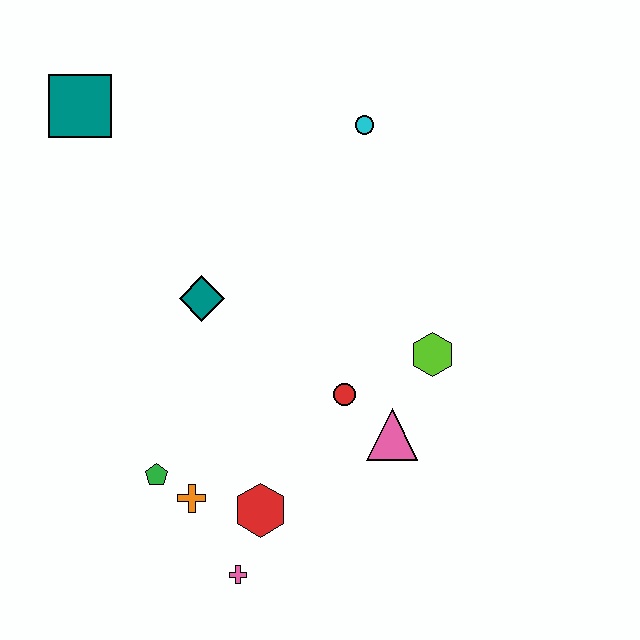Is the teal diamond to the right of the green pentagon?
Yes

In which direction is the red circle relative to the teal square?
The red circle is below the teal square.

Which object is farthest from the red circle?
The teal square is farthest from the red circle.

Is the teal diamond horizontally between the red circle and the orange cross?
Yes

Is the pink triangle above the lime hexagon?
No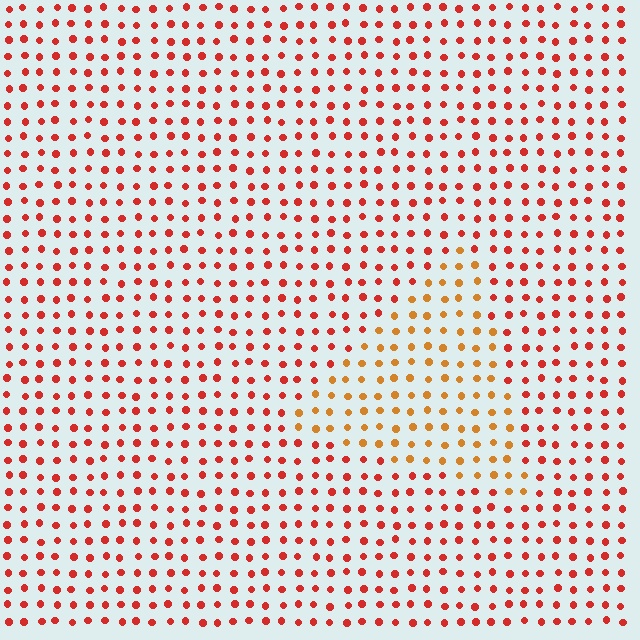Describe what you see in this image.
The image is filled with small red elements in a uniform arrangement. A triangle-shaped region is visible where the elements are tinted to a slightly different hue, forming a subtle color boundary.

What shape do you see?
I see a triangle.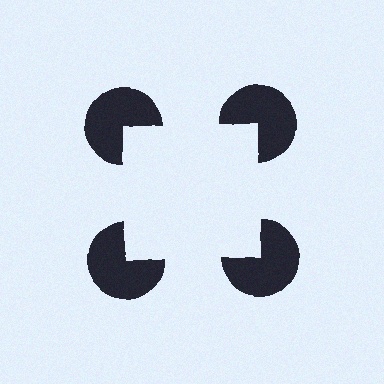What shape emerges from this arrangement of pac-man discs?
An illusory square — its edges are inferred from the aligned wedge cuts in the pac-man discs, not physically drawn.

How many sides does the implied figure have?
4 sides.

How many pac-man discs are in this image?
There are 4 — one at each vertex of the illusory square.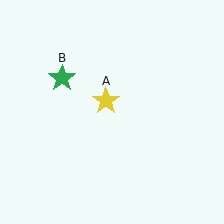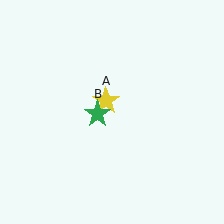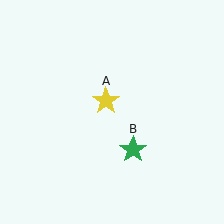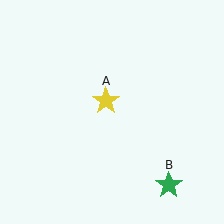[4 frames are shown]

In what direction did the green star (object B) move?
The green star (object B) moved down and to the right.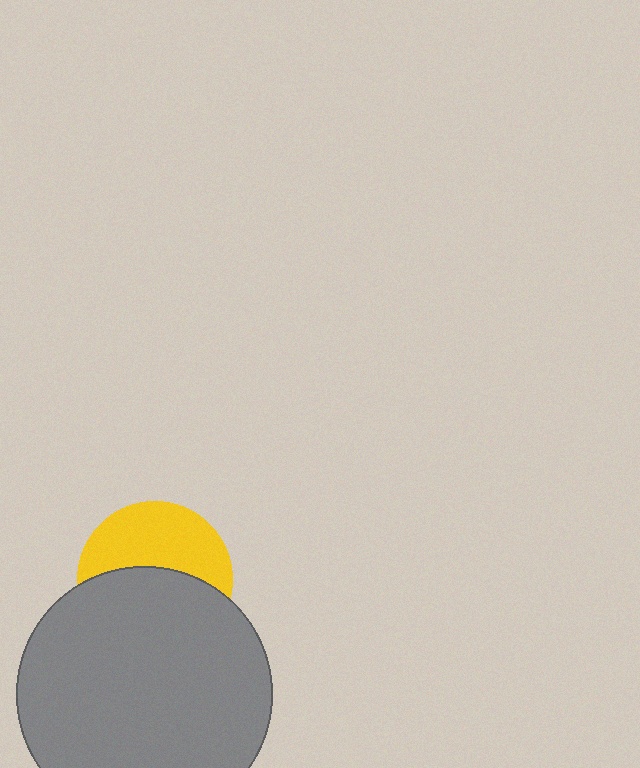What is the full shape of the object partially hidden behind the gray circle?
The partially hidden object is a yellow circle.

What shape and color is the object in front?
The object in front is a gray circle.